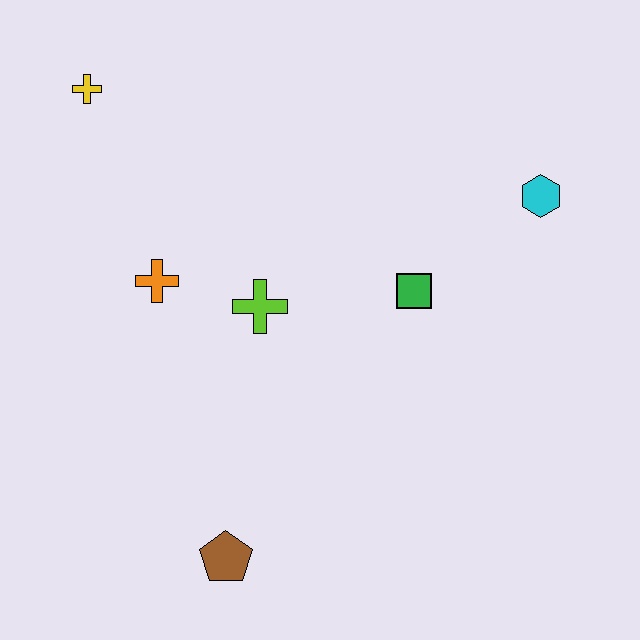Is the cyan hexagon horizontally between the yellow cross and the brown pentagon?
No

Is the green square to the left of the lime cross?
No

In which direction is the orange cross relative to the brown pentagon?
The orange cross is above the brown pentagon.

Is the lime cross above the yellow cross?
No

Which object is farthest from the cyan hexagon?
The brown pentagon is farthest from the cyan hexagon.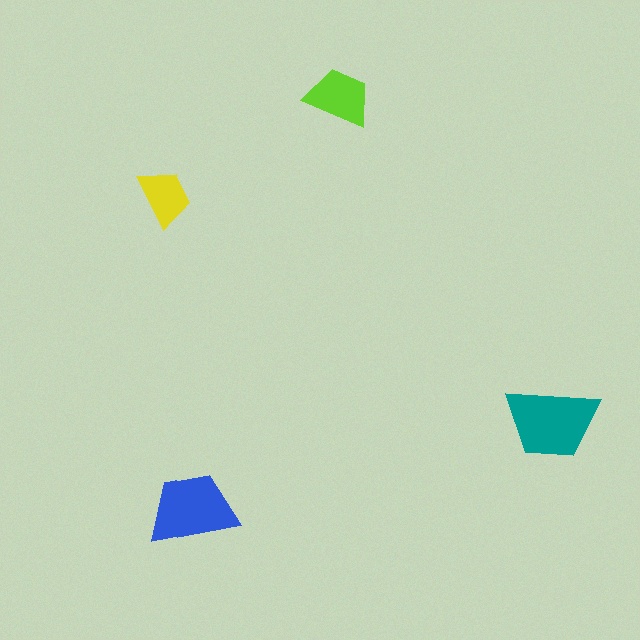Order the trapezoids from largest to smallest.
the teal one, the blue one, the lime one, the yellow one.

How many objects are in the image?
There are 4 objects in the image.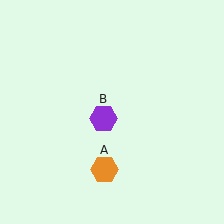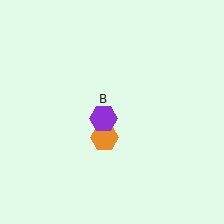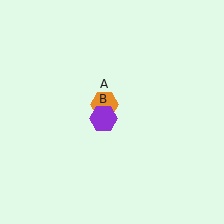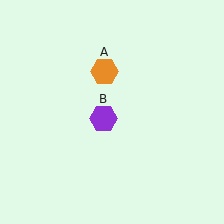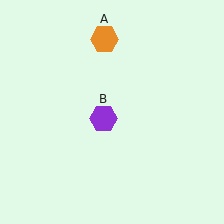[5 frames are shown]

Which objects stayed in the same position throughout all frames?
Purple hexagon (object B) remained stationary.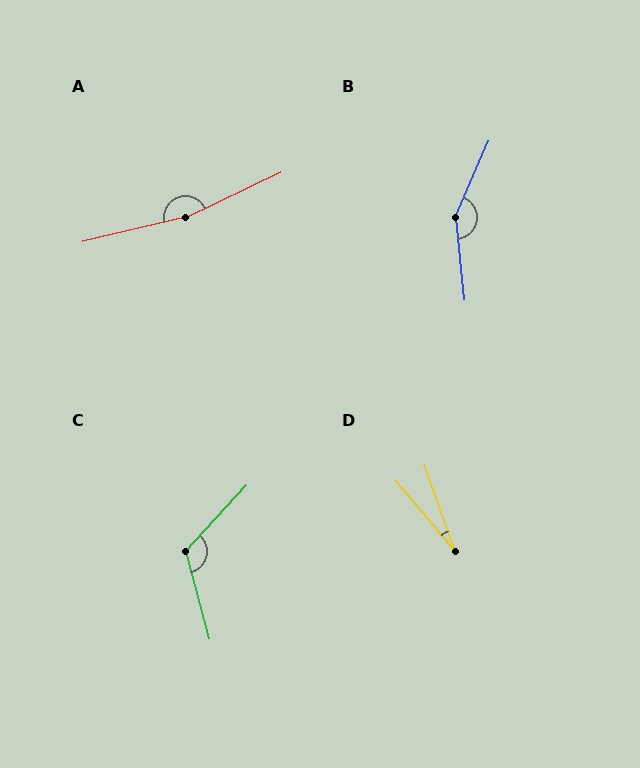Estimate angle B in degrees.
Approximately 151 degrees.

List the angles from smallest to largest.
D (21°), C (122°), B (151°), A (168°).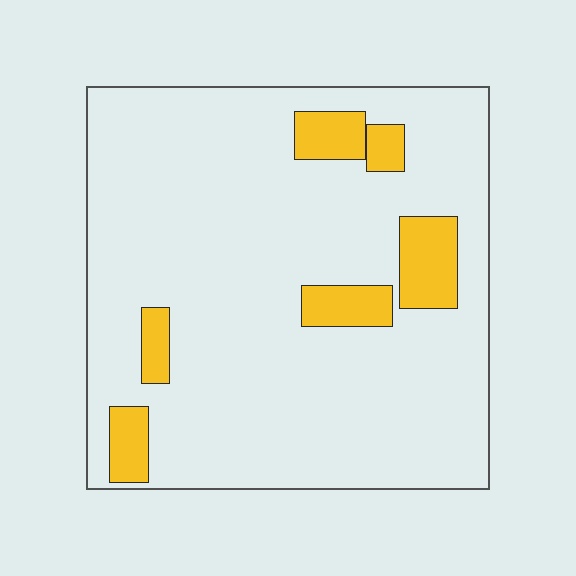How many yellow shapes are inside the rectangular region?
6.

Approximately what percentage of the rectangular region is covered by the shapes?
Approximately 10%.